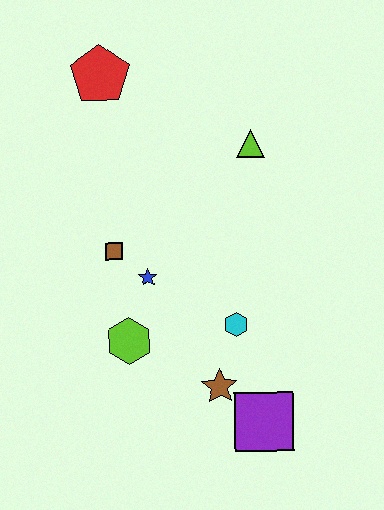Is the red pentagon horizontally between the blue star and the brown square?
No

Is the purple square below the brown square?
Yes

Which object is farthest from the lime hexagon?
The red pentagon is farthest from the lime hexagon.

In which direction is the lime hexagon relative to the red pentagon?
The lime hexagon is below the red pentagon.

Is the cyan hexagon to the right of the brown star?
Yes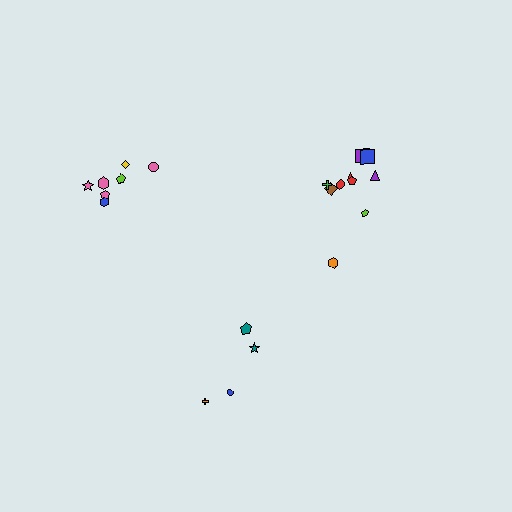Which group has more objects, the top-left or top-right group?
The top-right group.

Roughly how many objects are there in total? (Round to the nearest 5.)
Roughly 20 objects in total.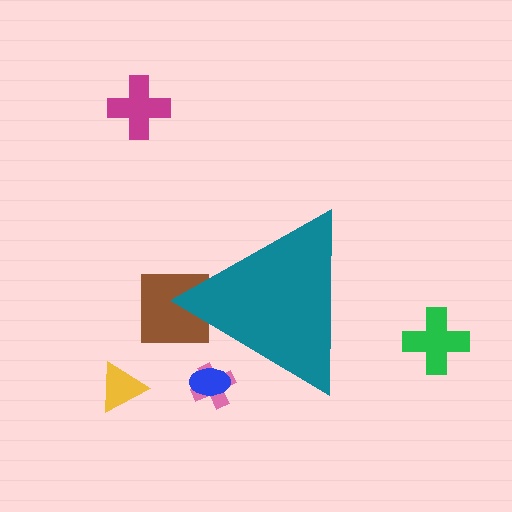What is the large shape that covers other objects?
A teal triangle.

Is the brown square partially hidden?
Yes, the brown square is partially hidden behind the teal triangle.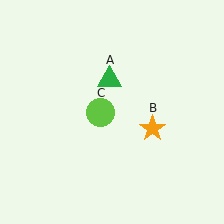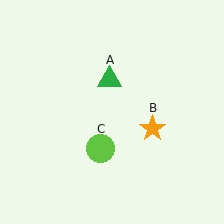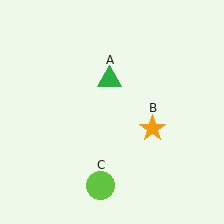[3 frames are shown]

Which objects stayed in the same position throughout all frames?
Green triangle (object A) and orange star (object B) remained stationary.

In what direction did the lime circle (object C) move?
The lime circle (object C) moved down.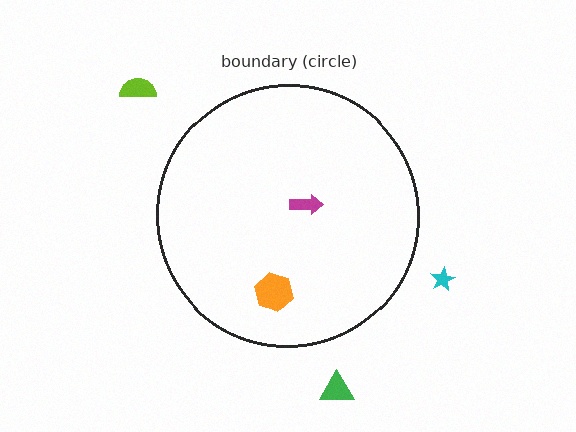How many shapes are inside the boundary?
2 inside, 3 outside.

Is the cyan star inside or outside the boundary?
Outside.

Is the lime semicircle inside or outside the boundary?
Outside.